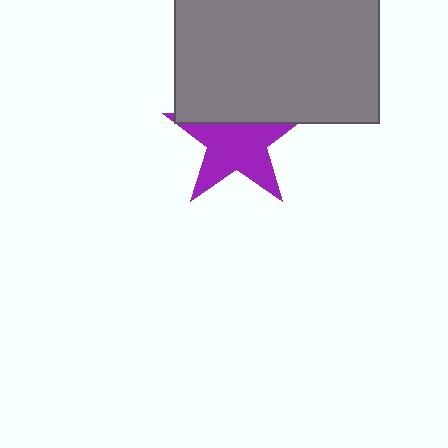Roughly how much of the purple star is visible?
Most of it is visible (roughly 67%).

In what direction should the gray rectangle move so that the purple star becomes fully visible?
The gray rectangle should move up. That is the shortest direction to clear the overlap and leave the purple star fully visible.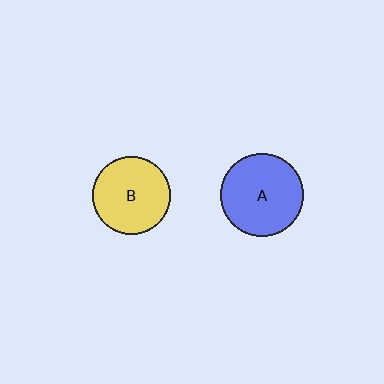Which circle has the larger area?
Circle A (blue).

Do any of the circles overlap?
No, none of the circles overlap.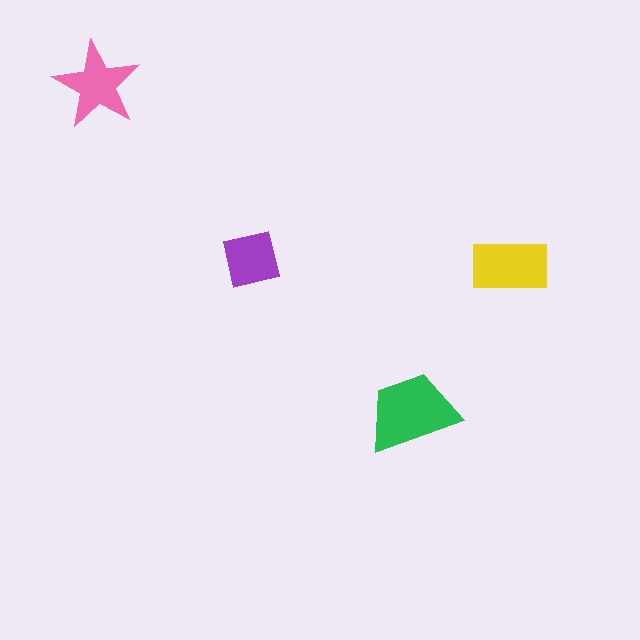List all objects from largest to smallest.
The green trapezoid, the yellow rectangle, the pink star, the purple square.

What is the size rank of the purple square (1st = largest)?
4th.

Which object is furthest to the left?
The pink star is leftmost.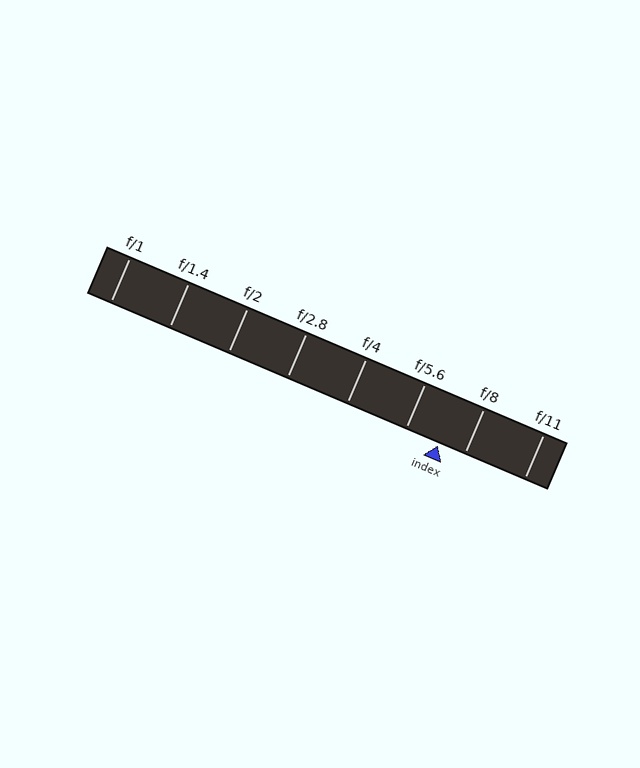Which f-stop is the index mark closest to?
The index mark is closest to f/8.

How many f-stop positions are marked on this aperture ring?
There are 8 f-stop positions marked.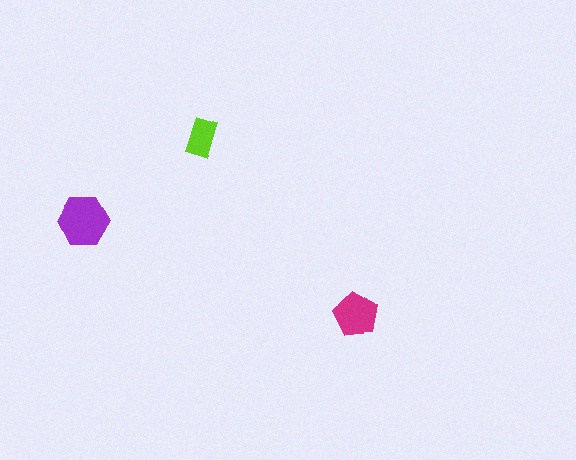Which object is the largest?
The purple hexagon.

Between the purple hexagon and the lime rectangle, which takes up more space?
The purple hexagon.